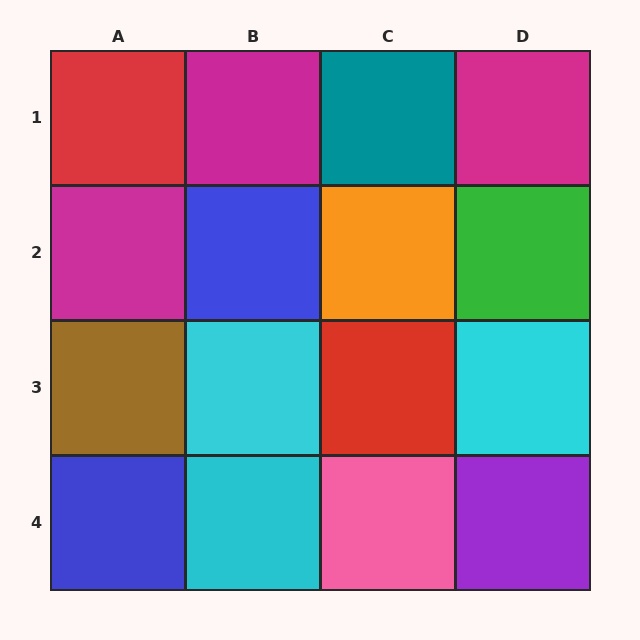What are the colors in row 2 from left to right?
Magenta, blue, orange, green.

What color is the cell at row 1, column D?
Magenta.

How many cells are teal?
1 cell is teal.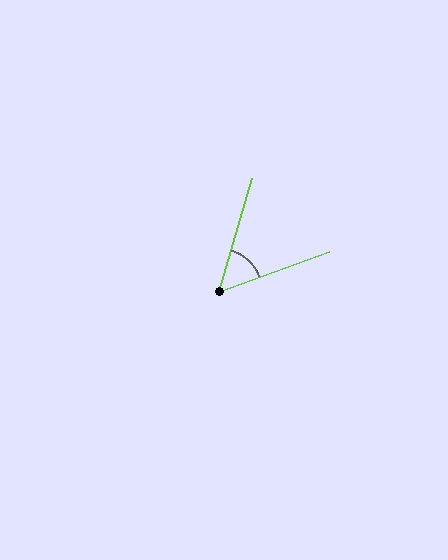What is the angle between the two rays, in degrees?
Approximately 54 degrees.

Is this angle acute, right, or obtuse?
It is acute.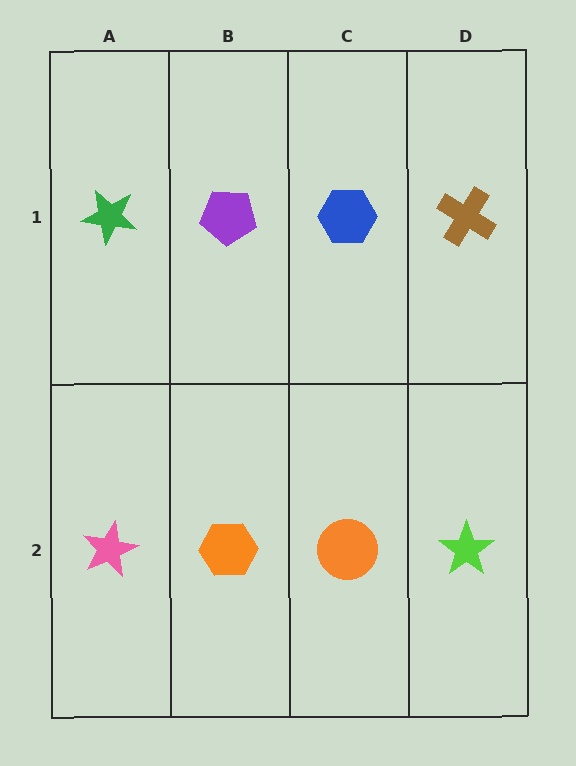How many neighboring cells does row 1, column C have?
3.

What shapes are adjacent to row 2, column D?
A brown cross (row 1, column D), an orange circle (row 2, column C).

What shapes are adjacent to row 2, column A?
A green star (row 1, column A), an orange hexagon (row 2, column B).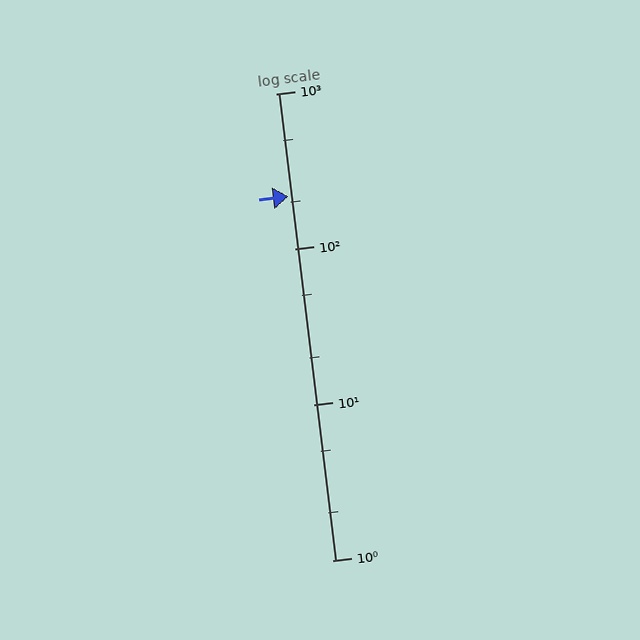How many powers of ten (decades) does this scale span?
The scale spans 3 decades, from 1 to 1000.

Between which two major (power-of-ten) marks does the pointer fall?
The pointer is between 100 and 1000.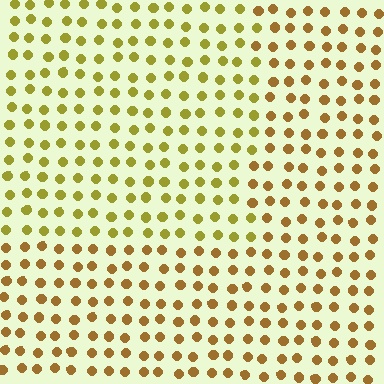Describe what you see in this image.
The image is filled with small brown elements in a uniform arrangement. A rectangle-shaped region is visible where the elements are tinted to a slightly different hue, forming a subtle color boundary.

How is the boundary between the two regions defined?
The boundary is defined purely by a slight shift in hue (about 26 degrees). Spacing, size, and orientation are identical on both sides.